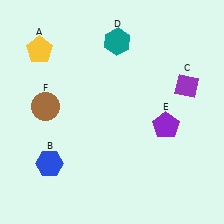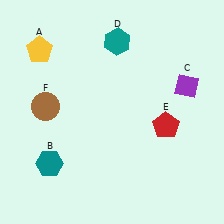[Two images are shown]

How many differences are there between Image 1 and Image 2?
There are 2 differences between the two images.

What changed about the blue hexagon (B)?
In Image 1, B is blue. In Image 2, it changed to teal.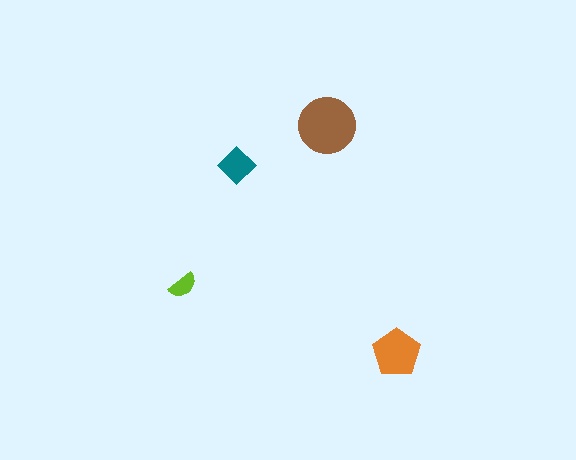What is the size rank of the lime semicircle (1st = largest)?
4th.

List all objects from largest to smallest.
The brown circle, the orange pentagon, the teal diamond, the lime semicircle.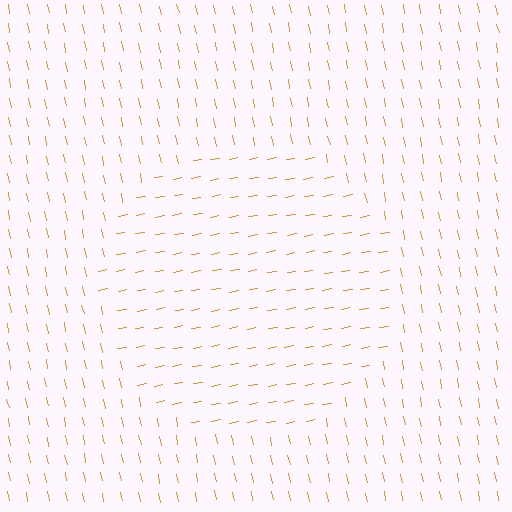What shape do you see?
I see a circle.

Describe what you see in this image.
The image is filled with small orange line segments. A circle region in the image has lines oriented differently from the surrounding lines, creating a visible texture boundary.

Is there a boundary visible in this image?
Yes, there is a texture boundary formed by a change in line orientation.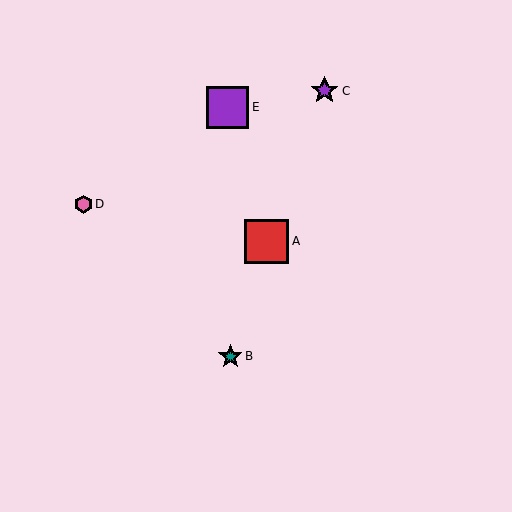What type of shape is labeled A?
Shape A is a red square.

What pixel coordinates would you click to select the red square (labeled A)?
Click at (267, 241) to select the red square A.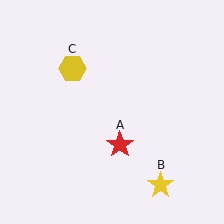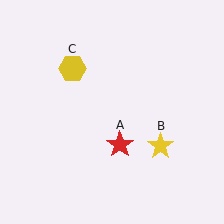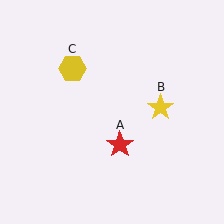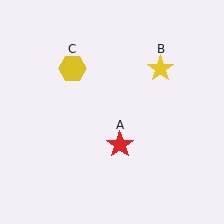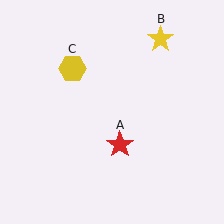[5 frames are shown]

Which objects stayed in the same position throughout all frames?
Red star (object A) and yellow hexagon (object C) remained stationary.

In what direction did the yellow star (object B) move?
The yellow star (object B) moved up.